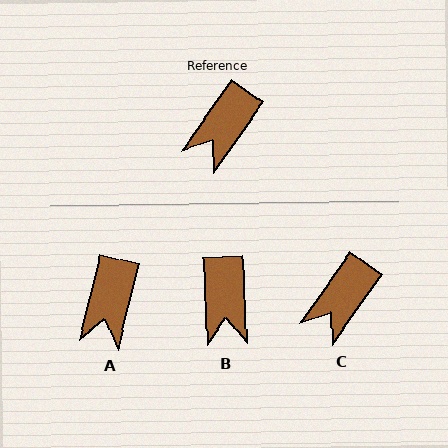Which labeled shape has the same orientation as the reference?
C.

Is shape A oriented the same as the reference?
No, it is off by about 21 degrees.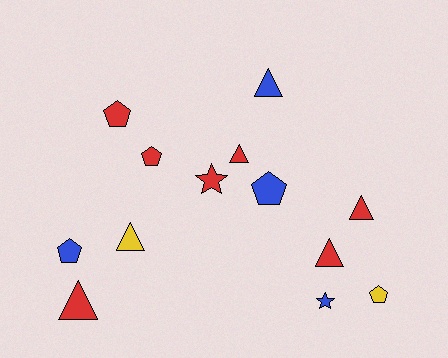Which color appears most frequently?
Red, with 7 objects.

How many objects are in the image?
There are 13 objects.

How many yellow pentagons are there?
There is 1 yellow pentagon.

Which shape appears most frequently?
Triangle, with 6 objects.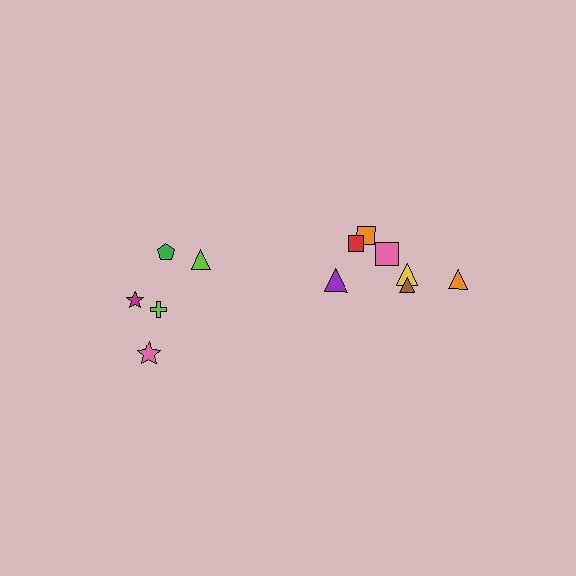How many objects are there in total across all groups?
There are 12 objects.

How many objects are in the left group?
There are 5 objects.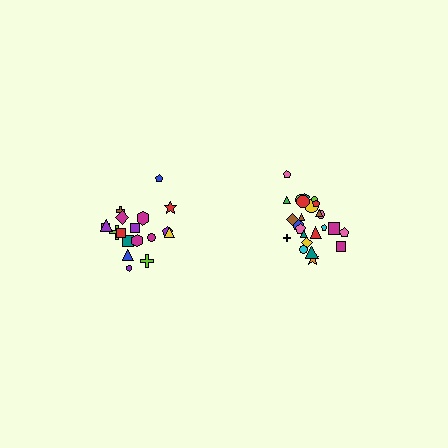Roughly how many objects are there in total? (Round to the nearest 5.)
Roughly 45 objects in total.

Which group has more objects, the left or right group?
The right group.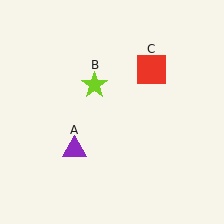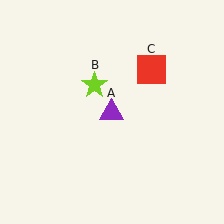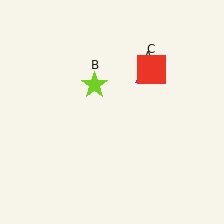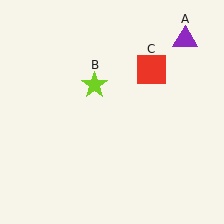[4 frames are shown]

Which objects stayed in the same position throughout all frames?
Lime star (object B) and red square (object C) remained stationary.